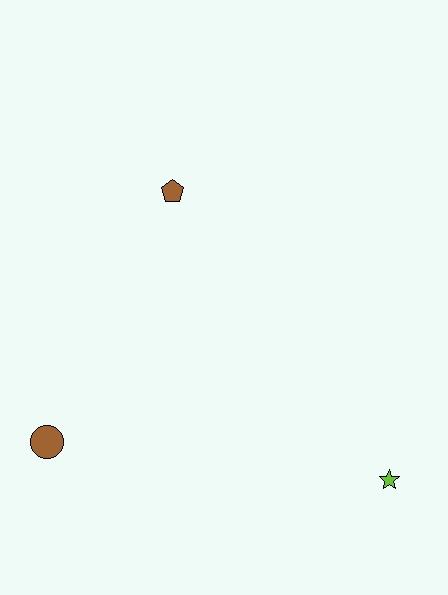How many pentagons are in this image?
There is 1 pentagon.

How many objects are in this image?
There are 3 objects.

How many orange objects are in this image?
There are no orange objects.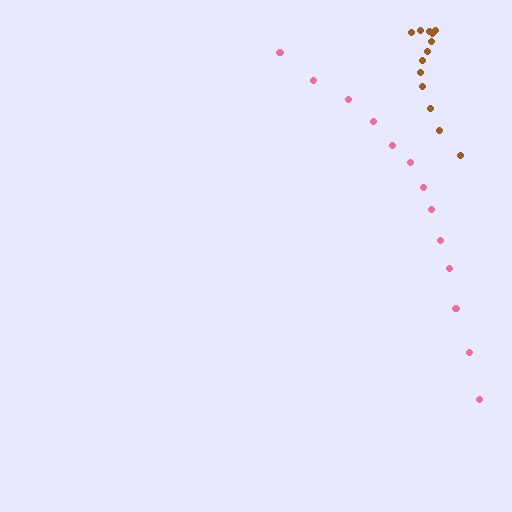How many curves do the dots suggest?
There are 2 distinct paths.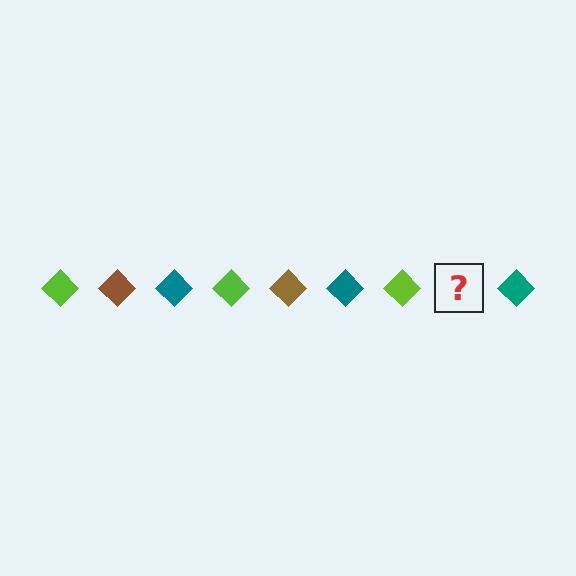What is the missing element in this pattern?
The missing element is a brown diamond.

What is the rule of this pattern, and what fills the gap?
The rule is that the pattern cycles through lime, brown, teal diamonds. The gap should be filled with a brown diamond.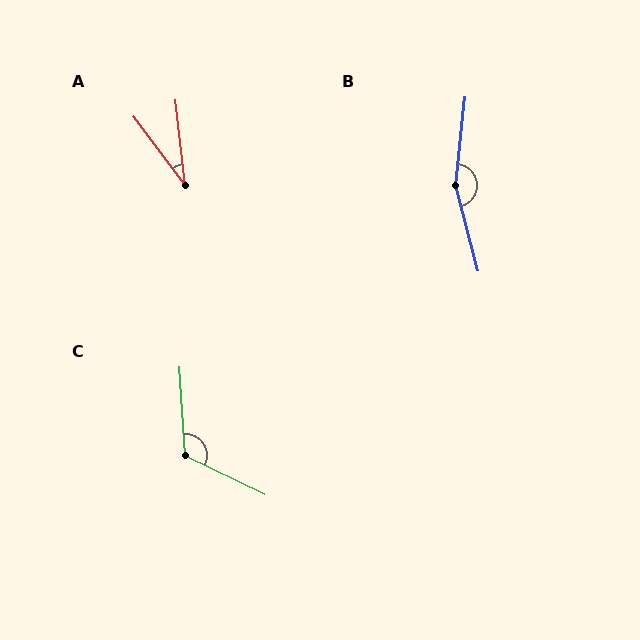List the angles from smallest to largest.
A (30°), C (120°), B (159°).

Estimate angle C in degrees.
Approximately 120 degrees.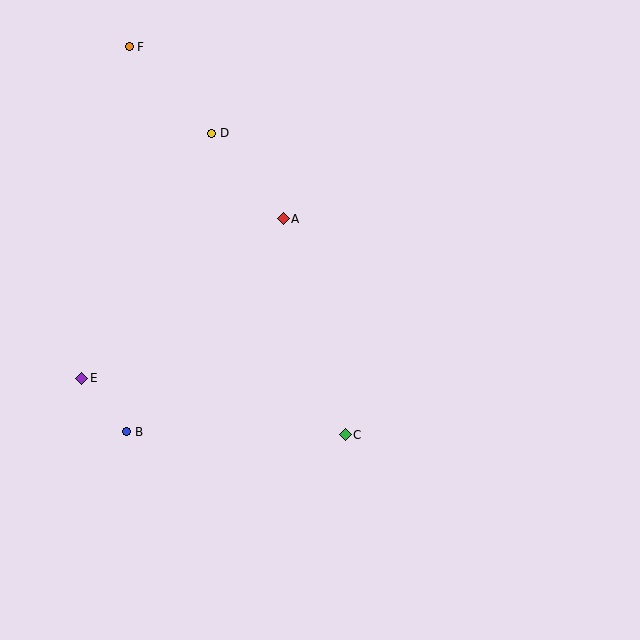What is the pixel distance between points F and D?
The distance between F and D is 120 pixels.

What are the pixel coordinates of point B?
Point B is at (127, 432).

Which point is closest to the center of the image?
Point A at (283, 219) is closest to the center.